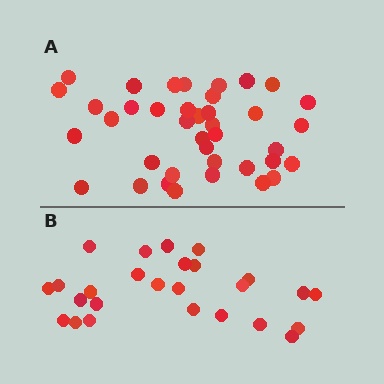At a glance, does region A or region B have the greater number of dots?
Region A (the top region) has more dots.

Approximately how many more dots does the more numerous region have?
Region A has approximately 15 more dots than region B.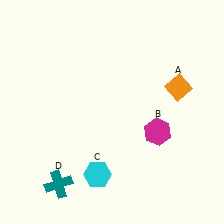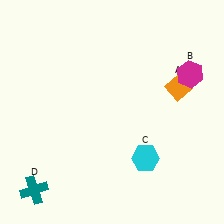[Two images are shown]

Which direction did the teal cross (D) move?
The teal cross (D) moved left.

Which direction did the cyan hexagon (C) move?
The cyan hexagon (C) moved right.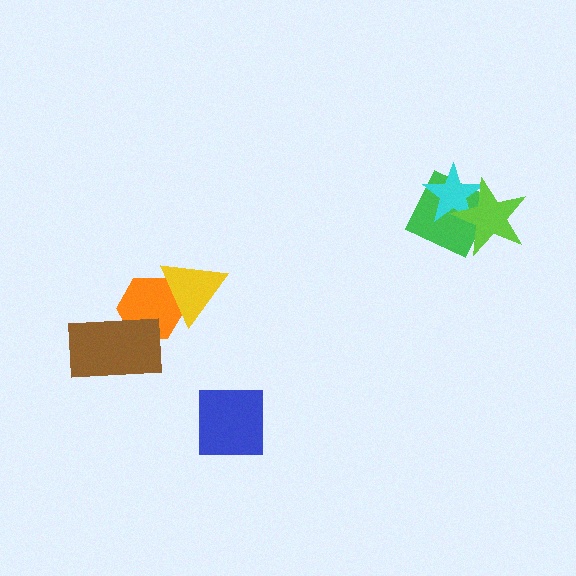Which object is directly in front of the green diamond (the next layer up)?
The cyan star is directly in front of the green diamond.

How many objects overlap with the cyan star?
2 objects overlap with the cyan star.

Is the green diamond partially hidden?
Yes, it is partially covered by another shape.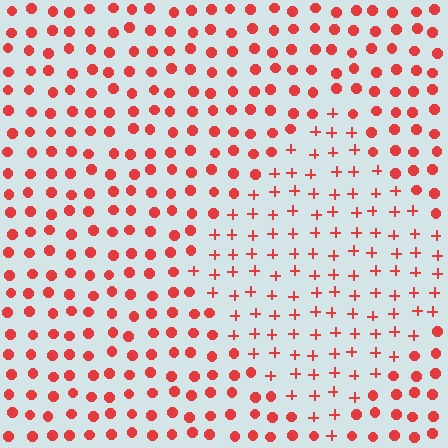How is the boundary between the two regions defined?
The boundary is defined by a change in element shape: plus signs inside vs. circles outside. All elements share the same color and spacing.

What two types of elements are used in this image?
The image uses plus signs inside the diamond region and circles outside it.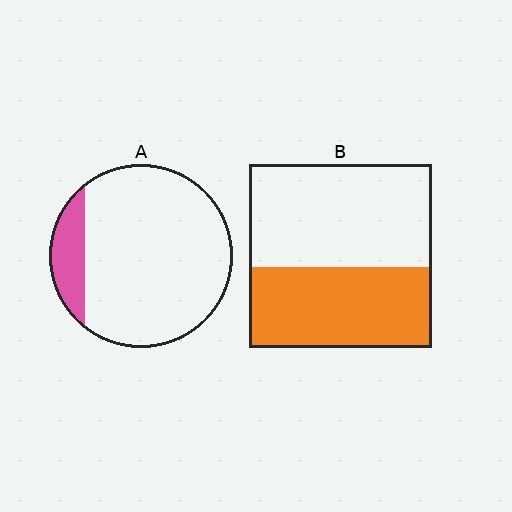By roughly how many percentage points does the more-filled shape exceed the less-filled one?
By roughly 30 percentage points (B over A).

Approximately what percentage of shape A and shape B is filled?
A is approximately 15% and B is approximately 45%.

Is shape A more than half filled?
No.